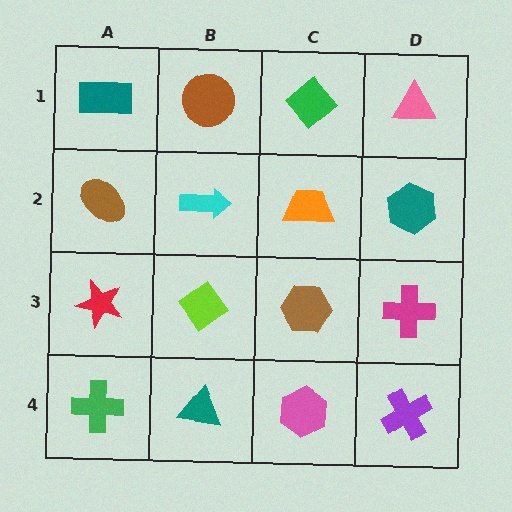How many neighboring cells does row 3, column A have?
3.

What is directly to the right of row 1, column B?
A green diamond.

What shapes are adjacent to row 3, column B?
A cyan arrow (row 2, column B), a teal triangle (row 4, column B), a red star (row 3, column A), a brown hexagon (row 3, column C).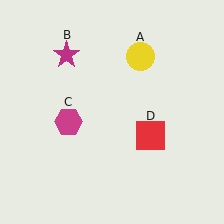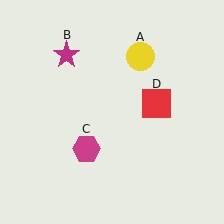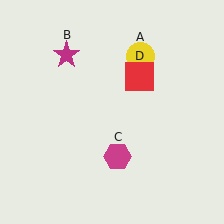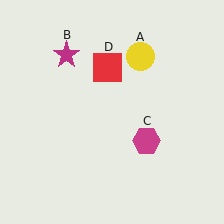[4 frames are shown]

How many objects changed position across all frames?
2 objects changed position: magenta hexagon (object C), red square (object D).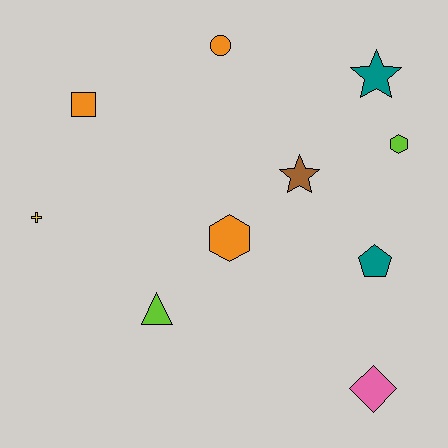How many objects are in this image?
There are 10 objects.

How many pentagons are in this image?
There is 1 pentagon.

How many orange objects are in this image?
There are 3 orange objects.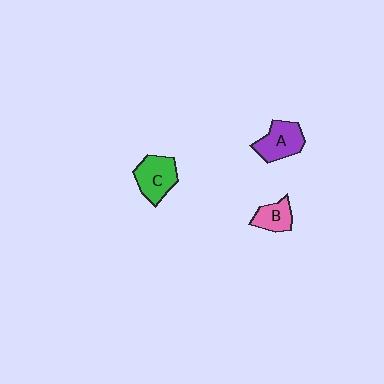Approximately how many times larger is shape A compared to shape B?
Approximately 1.5 times.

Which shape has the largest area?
Shape C (green).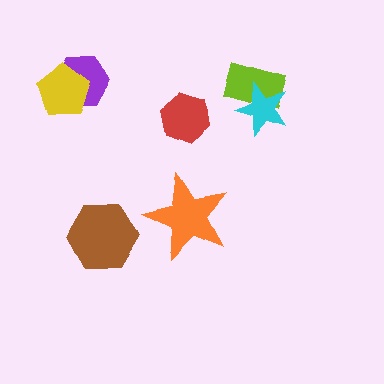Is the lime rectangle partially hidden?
Yes, it is partially covered by another shape.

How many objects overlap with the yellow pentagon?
1 object overlaps with the yellow pentagon.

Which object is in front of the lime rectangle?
The cyan star is in front of the lime rectangle.